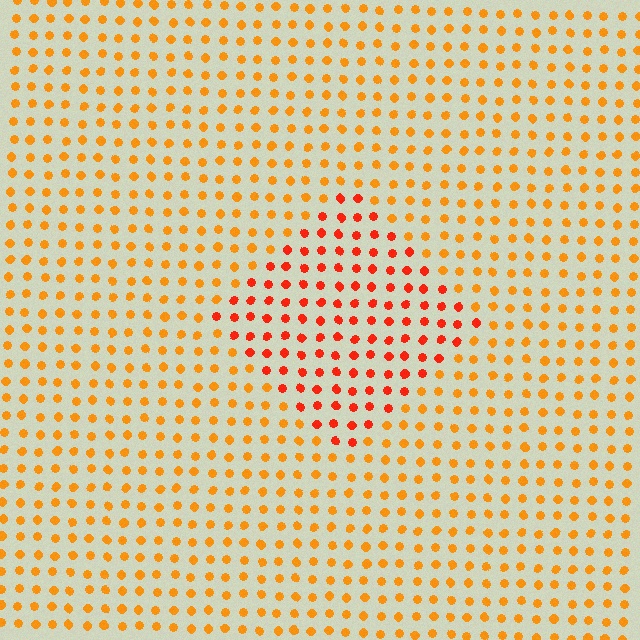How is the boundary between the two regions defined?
The boundary is defined purely by a slight shift in hue (about 29 degrees). Spacing, size, and orientation are identical on both sides.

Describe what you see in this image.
The image is filled with small orange elements in a uniform arrangement. A diamond-shaped region is visible where the elements are tinted to a slightly different hue, forming a subtle color boundary.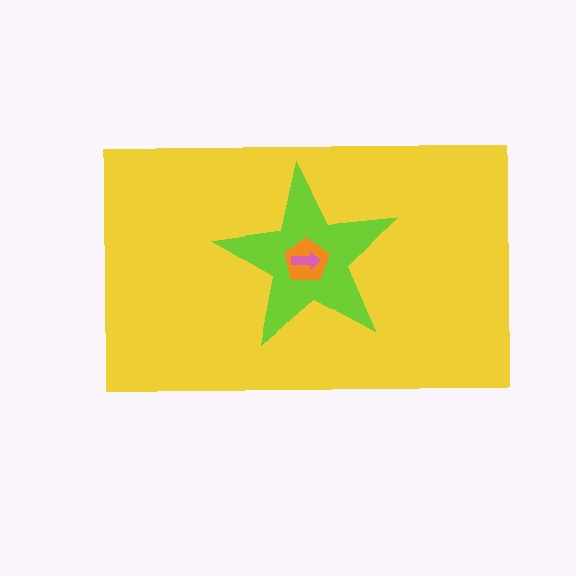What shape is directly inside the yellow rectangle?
The lime star.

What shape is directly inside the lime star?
The orange pentagon.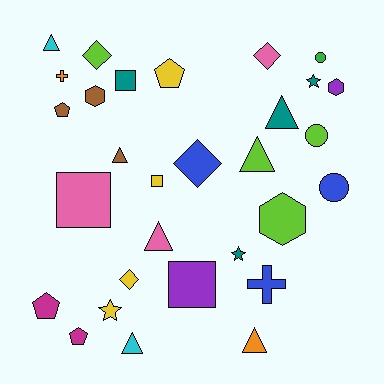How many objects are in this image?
There are 30 objects.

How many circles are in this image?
There are 3 circles.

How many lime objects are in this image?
There are 4 lime objects.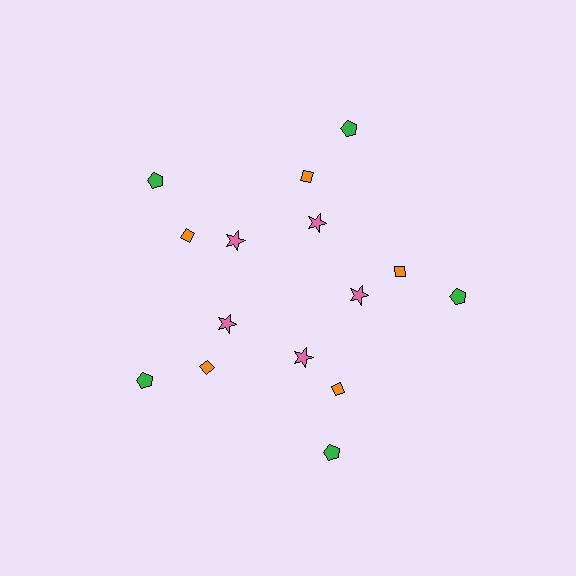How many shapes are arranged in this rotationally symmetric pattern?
There are 15 shapes, arranged in 5 groups of 3.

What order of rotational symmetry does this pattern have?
This pattern has 5-fold rotational symmetry.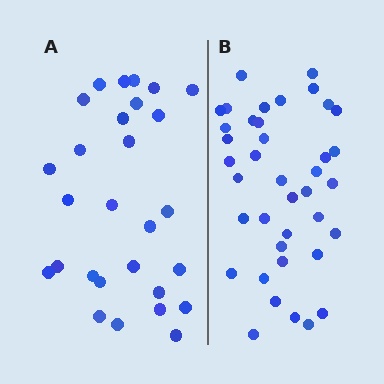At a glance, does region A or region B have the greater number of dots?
Region B (the right region) has more dots.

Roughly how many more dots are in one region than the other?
Region B has roughly 12 or so more dots than region A.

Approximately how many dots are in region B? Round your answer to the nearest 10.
About 40 dots. (The exact count is 39, which rounds to 40.)